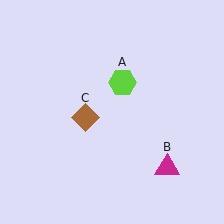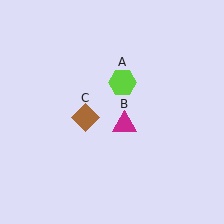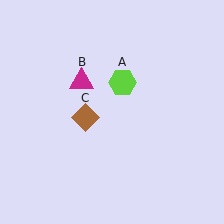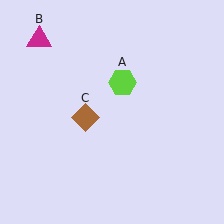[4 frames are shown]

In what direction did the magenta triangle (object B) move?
The magenta triangle (object B) moved up and to the left.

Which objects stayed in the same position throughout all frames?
Lime hexagon (object A) and brown diamond (object C) remained stationary.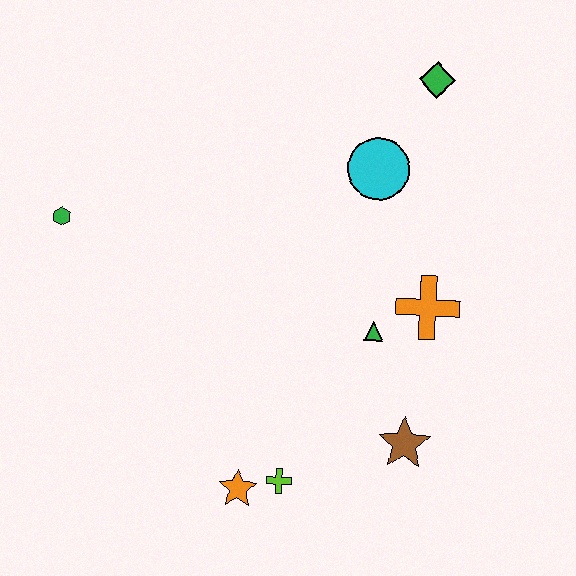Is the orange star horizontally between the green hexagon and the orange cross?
Yes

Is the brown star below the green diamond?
Yes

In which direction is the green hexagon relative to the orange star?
The green hexagon is above the orange star.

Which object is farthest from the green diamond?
The orange star is farthest from the green diamond.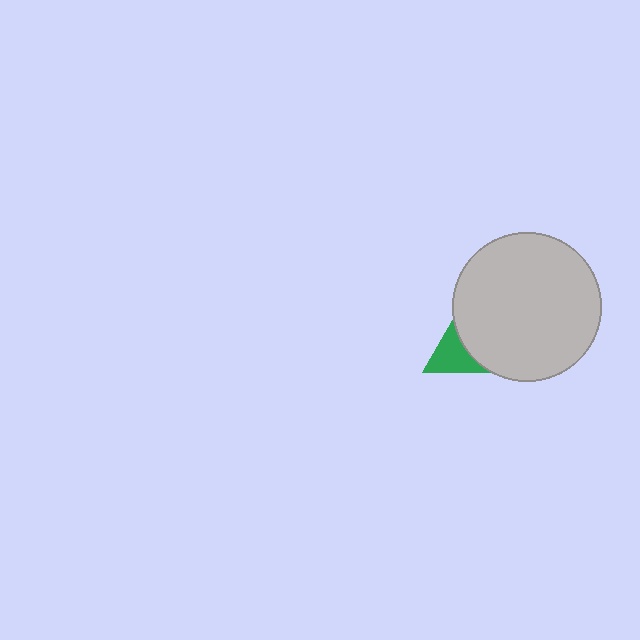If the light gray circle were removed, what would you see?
You would see the complete green triangle.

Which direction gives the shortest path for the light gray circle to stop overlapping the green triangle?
Moving right gives the shortest separation.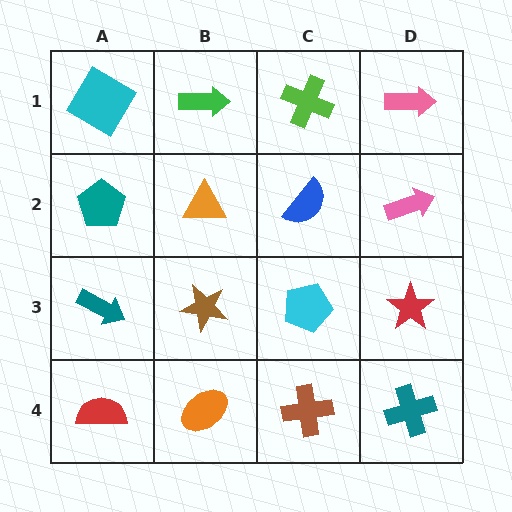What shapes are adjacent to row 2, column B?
A green arrow (row 1, column B), a brown star (row 3, column B), a teal pentagon (row 2, column A), a blue semicircle (row 2, column C).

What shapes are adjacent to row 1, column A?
A teal pentagon (row 2, column A), a green arrow (row 1, column B).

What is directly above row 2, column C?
A lime cross.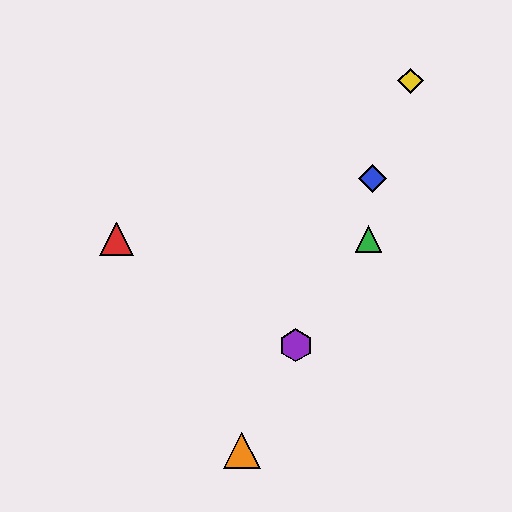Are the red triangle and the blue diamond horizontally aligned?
No, the red triangle is at y≈239 and the blue diamond is at y≈178.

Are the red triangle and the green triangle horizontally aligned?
Yes, both are at y≈239.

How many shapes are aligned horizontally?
2 shapes (the red triangle, the green triangle) are aligned horizontally.